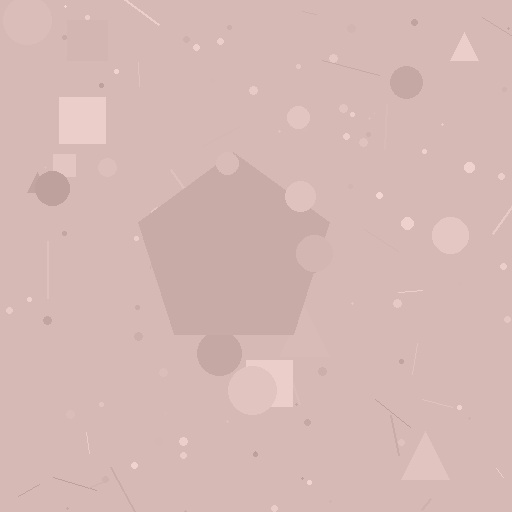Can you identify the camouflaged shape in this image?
The camouflaged shape is a pentagon.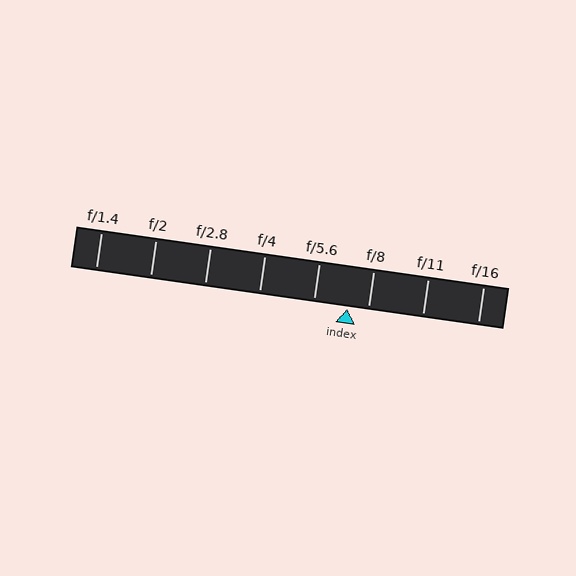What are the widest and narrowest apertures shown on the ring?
The widest aperture shown is f/1.4 and the narrowest is f/16.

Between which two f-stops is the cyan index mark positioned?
The index mark is between f/5.6 and f/8.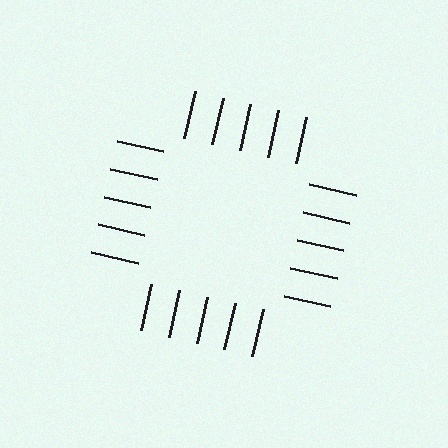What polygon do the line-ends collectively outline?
An illusory square — the line segments terminate on its edges but no continuous stroke is drawn.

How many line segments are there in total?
20 — 5 along each of the 4 edges.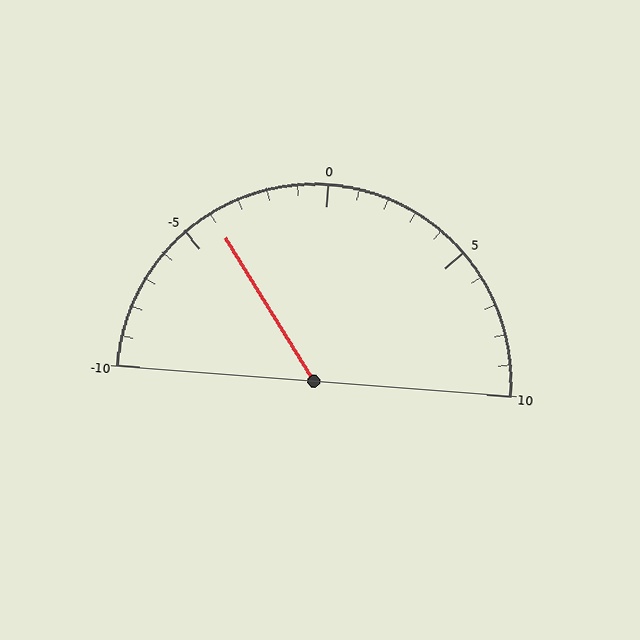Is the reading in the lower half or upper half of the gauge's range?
The reading is in the lower half of the range (-10 to 10).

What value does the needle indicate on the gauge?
The needle indicates approximately -4.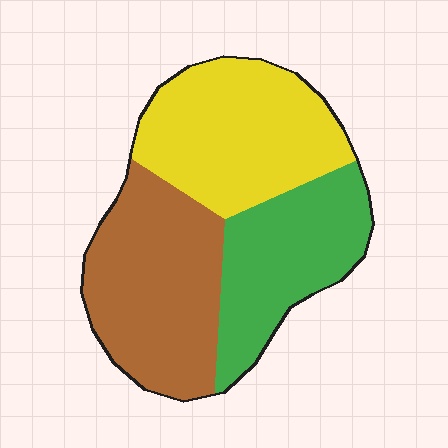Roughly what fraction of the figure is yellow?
Yellow covers 35% of the figure.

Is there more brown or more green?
Brown.